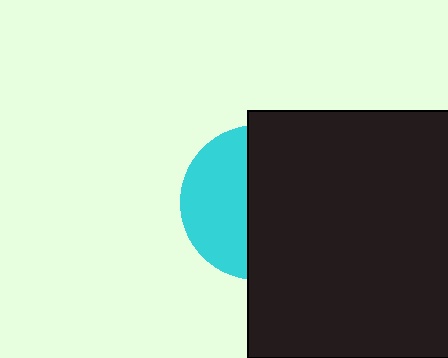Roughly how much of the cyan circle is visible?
A small part of it is visible (roughly 42%).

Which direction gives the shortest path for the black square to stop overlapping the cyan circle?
Moving right gives the shortest separation.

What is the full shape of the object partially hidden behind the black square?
The partially hidden object is a cyan circle.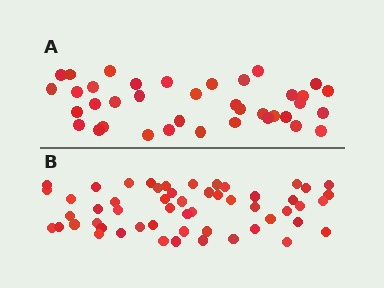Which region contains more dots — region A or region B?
Region B (the bottom region) has more dots.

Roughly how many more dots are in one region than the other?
Region B has approximately 15 more dots than region A.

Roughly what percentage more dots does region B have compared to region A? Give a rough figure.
About 40% more.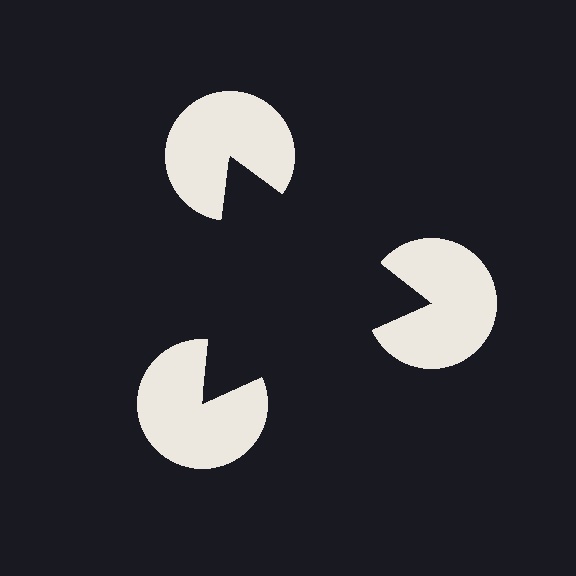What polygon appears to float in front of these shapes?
An illusory triangle — its edges are inferred from the aligned wedge cuts in the pac-man discs, not physically drawn.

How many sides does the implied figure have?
3 sides.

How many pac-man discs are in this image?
There are 3 — one at each vertex of the illusory triangle.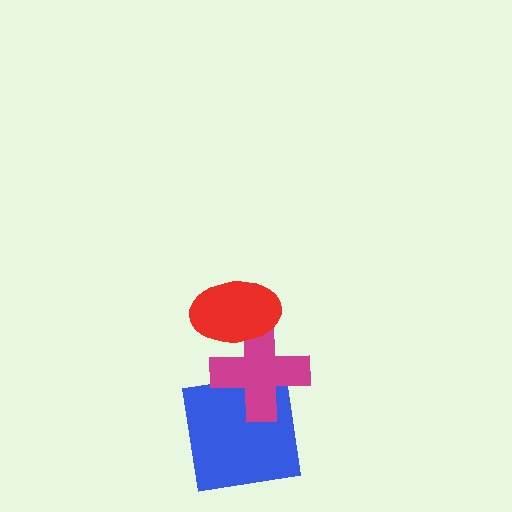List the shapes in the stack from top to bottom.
From top to bottom: the red ellipse, the magenta cross, the blue square.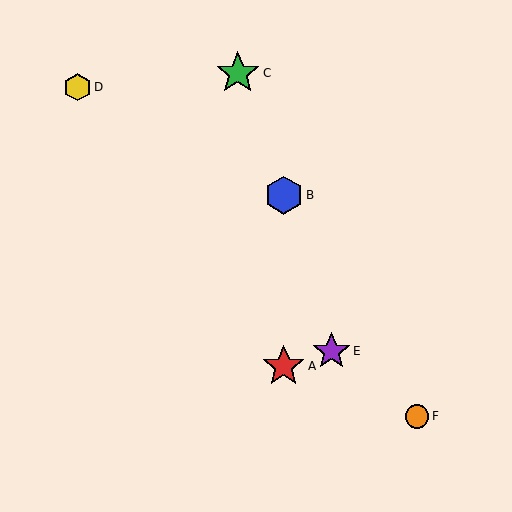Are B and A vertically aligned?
Yes, both are at x≈284.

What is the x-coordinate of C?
Object C is at x≈238.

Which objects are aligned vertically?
Objects A, B are aligned vertically.